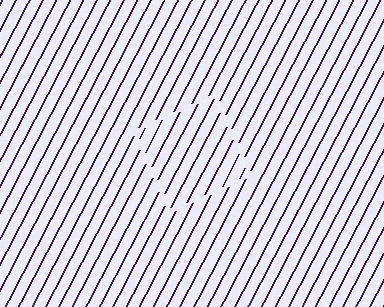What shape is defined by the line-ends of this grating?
An illusory square. The interior of the shape contains the same grating, shifted by half a period — the contour is defined by the phase discontinuity where line-ends from the inner and outer gratings abut.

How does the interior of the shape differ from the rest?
The interior of the shape contains the same grating, shifted by half a period — the contour is defined by the phase discontinuity where line-ends from the inner and outer gratings abut.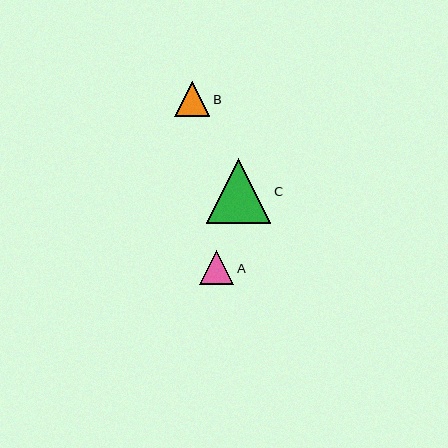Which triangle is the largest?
Triangle C is the largest with a size of approximately 64 pixels.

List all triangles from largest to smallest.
From largest to smallest: C, B, A.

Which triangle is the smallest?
Triangle A is the smallest with a size of approximately 34 pixels.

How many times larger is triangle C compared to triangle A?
Triangle C is approximately 1.9 times the size of triangle A.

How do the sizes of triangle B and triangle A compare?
Triangle B and triangle A are approximately the same size.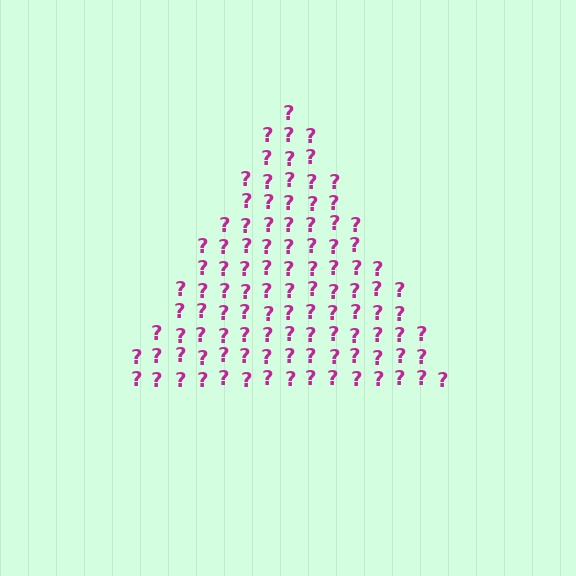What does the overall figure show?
The overall figure shows a triangle.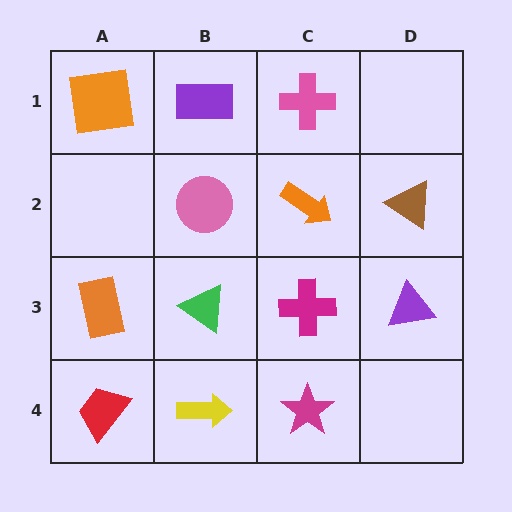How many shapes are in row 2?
3 shapes.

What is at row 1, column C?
A pink cross.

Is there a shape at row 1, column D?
No, that cell is empty.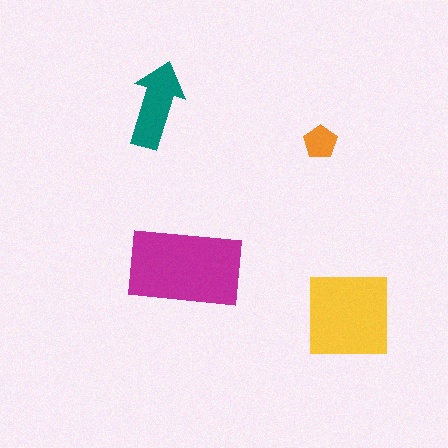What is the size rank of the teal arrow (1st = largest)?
3rd.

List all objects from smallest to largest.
The orange pentagon, the teal arrow, the yellow square, the magenta rectangle.